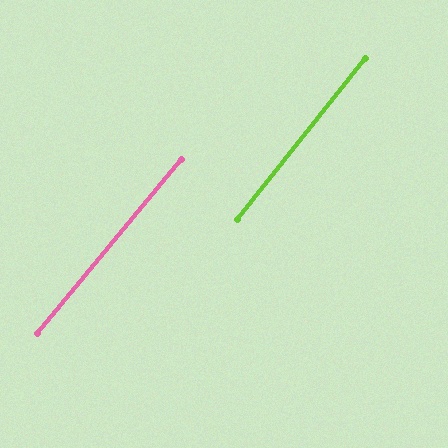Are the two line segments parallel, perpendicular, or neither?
Parallel — their directions differ by only 1.0°.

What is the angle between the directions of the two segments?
Approximately 1 degree.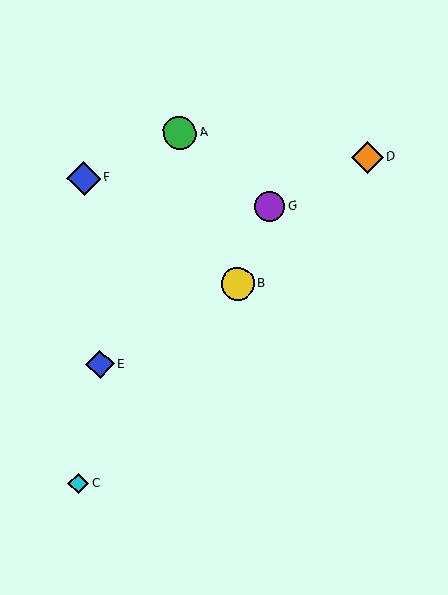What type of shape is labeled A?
Shape A is a green circle.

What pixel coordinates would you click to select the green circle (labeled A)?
Click at (180, 133) to select the green circle A.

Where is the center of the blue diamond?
The center of the blue diamond is at (84, 178).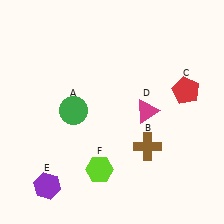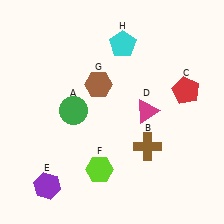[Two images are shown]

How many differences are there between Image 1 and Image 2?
There are 2 differences between the two images.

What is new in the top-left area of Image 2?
A brown hexagon (G) was added in the top-left area of Image 2.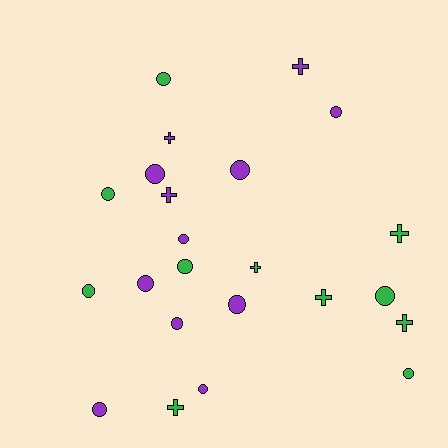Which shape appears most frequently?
Circle, with 15 objects.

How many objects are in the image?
There are 23 objects.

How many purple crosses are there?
There are 3 purple crosses.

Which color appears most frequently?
Purple, with 12 objects.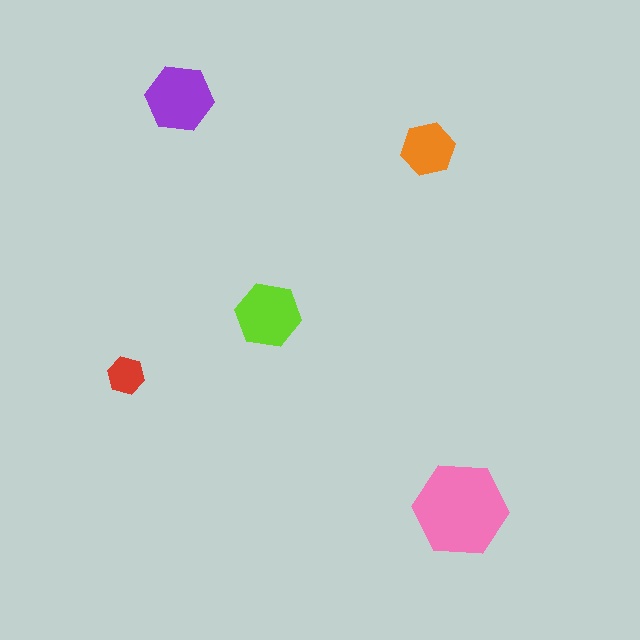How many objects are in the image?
There are 5 objects in the image.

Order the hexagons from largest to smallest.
the pink one, the purple one, the lime one, the orange one, the red one.